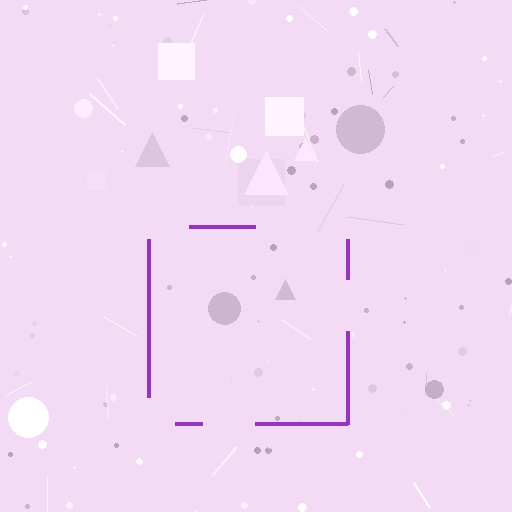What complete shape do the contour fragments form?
The contour fragments form a square.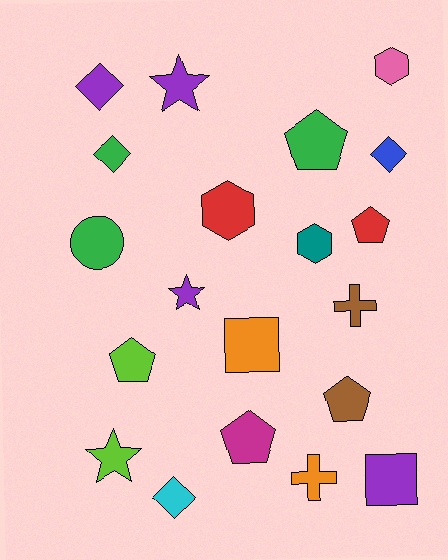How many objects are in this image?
There are 20 objects.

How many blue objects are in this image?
There is 1 blue object.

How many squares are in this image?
There are 2 squares.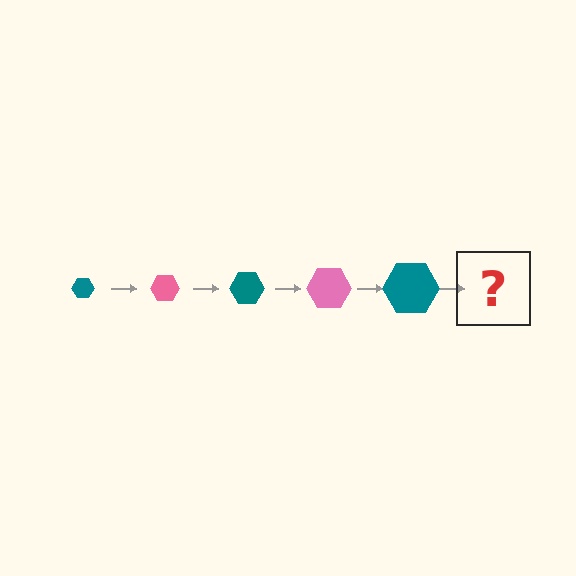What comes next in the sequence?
The next element should be a pink hexagon, larger than the previous one.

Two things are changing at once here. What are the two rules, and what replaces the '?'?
The two rules are that the hexagon grows larger each step and the color cycles through teal and pink. The '?' should be a pink hexagon, larger than the previous one.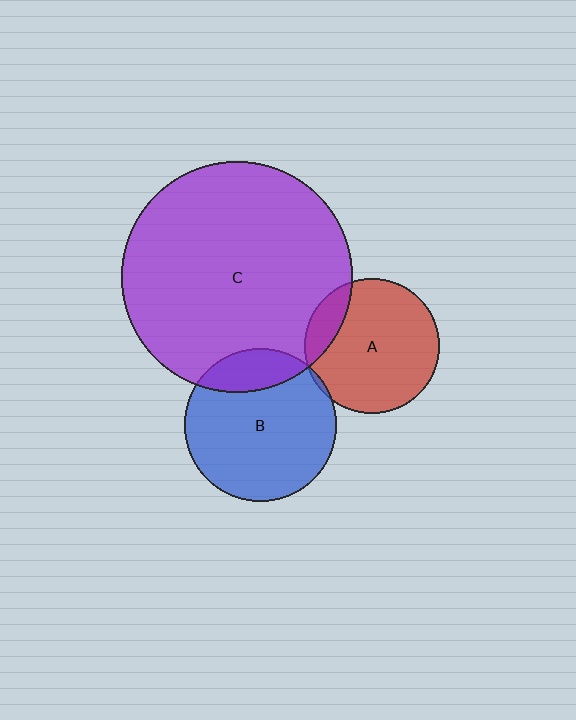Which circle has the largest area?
Circle C (purple).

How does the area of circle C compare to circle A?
Approximately 2.9 times.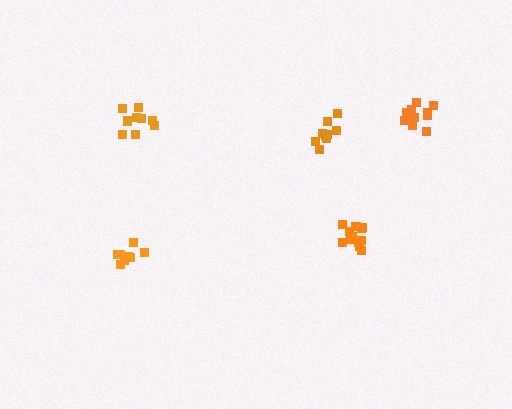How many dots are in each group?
Group 1: 13 dots, Group 2: 9 dots, Group 3: 9 dots, Group 4: 13 dots, Group 5: 8 dots (52 total).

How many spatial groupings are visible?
There are 5 spatial groupings.